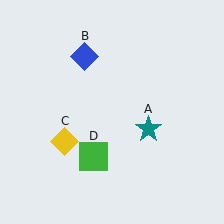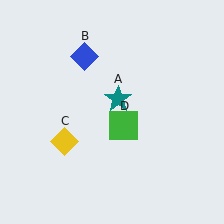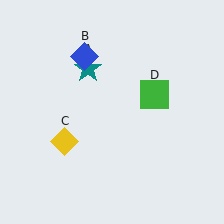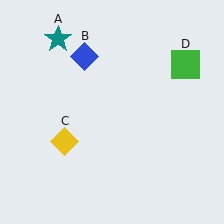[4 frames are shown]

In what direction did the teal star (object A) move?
The teal star (object A) moved up and to the left.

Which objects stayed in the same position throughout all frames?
Blue diamond (object B) and yellow diamond (object C) remained stationary.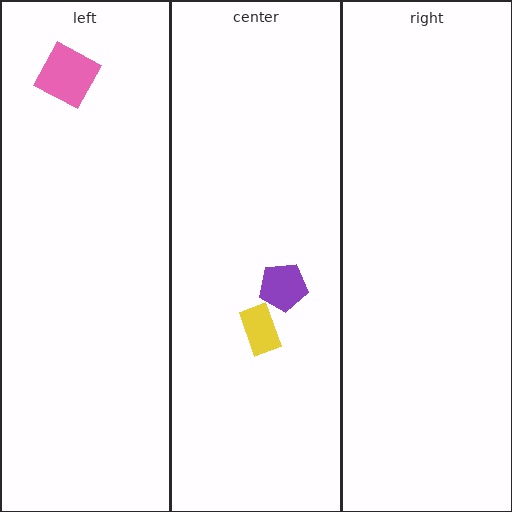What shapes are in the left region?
The pink square.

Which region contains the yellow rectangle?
The center region.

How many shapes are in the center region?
2.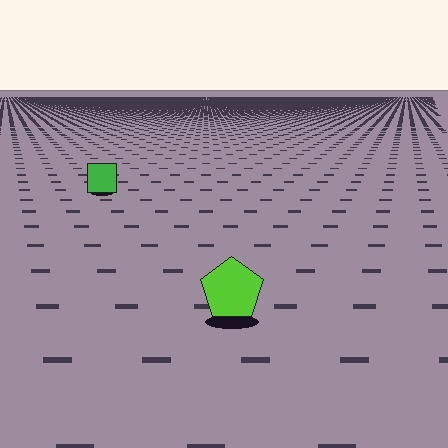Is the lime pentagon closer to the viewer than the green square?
Yes. The lime pentagon is closer — you can tell from the texture gradient: the ground texture is coarser near it.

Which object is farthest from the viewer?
The green square is farthest from the viewer. It appears smaller and the ground texture around it is denser.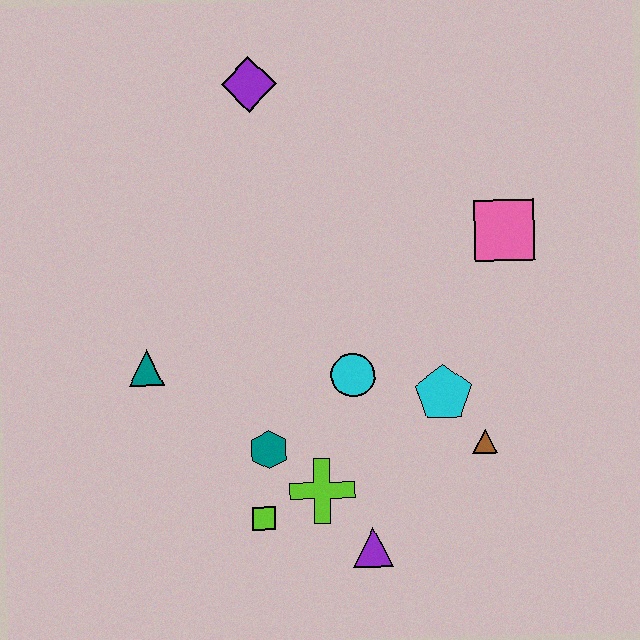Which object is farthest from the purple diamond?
The purple triangle is farthest from the purple diamond.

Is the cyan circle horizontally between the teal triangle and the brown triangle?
Yes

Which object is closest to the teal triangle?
The teal hexagon is closest to the teal triangle.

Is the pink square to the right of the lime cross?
Yes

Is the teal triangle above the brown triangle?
Yes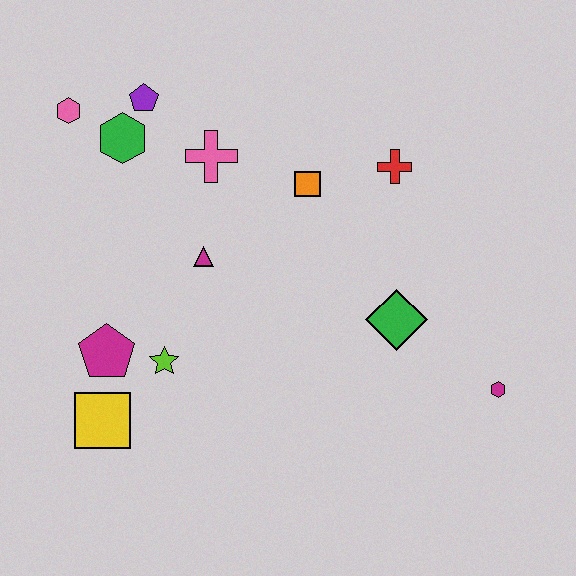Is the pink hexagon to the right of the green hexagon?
No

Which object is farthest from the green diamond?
The pink hexagon is farthest from the green diamond.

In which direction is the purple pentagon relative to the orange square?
The purple pentagon is to the left of the orange square.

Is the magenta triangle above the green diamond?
Yes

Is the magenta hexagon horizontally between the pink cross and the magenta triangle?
No